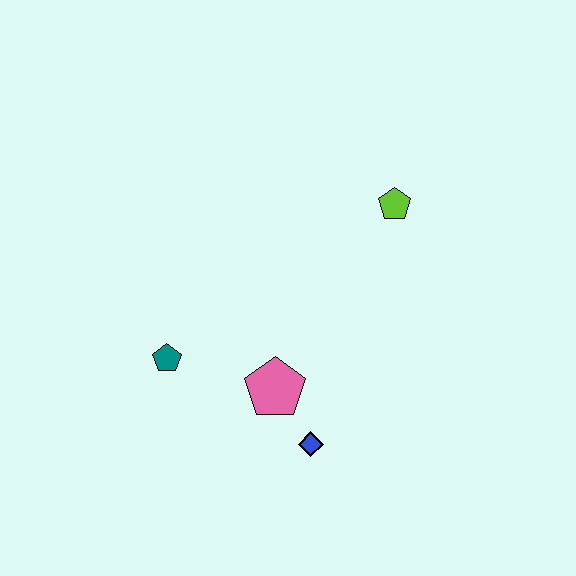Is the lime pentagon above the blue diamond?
Yes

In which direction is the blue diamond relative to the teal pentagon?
The blue diamond is to the right of the teal pentagon.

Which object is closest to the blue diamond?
The pink pentagon is closest to the blue diamond.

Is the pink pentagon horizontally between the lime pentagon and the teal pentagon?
Yes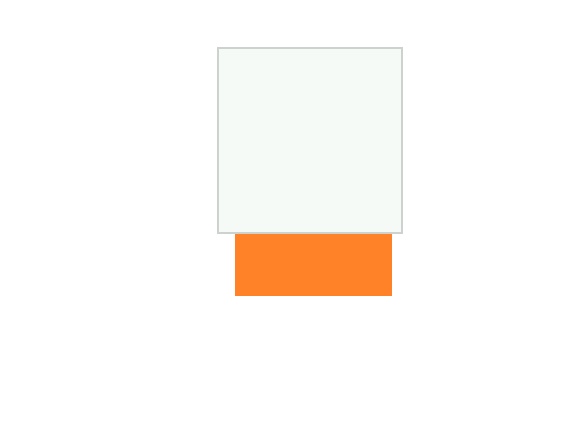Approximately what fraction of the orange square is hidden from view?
Roughly 60% of the orange square is hidden behind the white square.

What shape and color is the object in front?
The object in front is a white square.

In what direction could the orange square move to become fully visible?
The orange square could move down. That would shift it out from behind the white square entirely.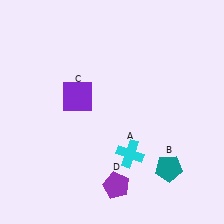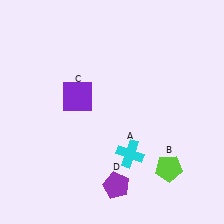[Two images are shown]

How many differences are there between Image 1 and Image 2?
There is 1 difference between the two images.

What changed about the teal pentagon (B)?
In Image 1, B is teal. In Image 2, it changed to lime.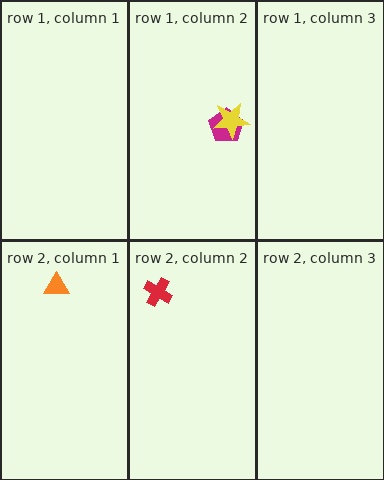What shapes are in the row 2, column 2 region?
The red cross.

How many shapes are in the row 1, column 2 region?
2.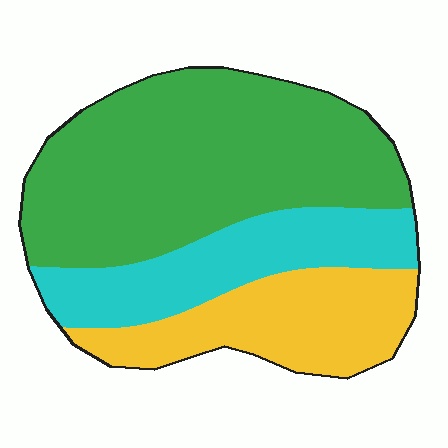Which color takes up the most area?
Green, at roughly 55%.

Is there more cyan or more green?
Green.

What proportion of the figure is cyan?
Cyan takes up about one quarter (1/4) of the figure.